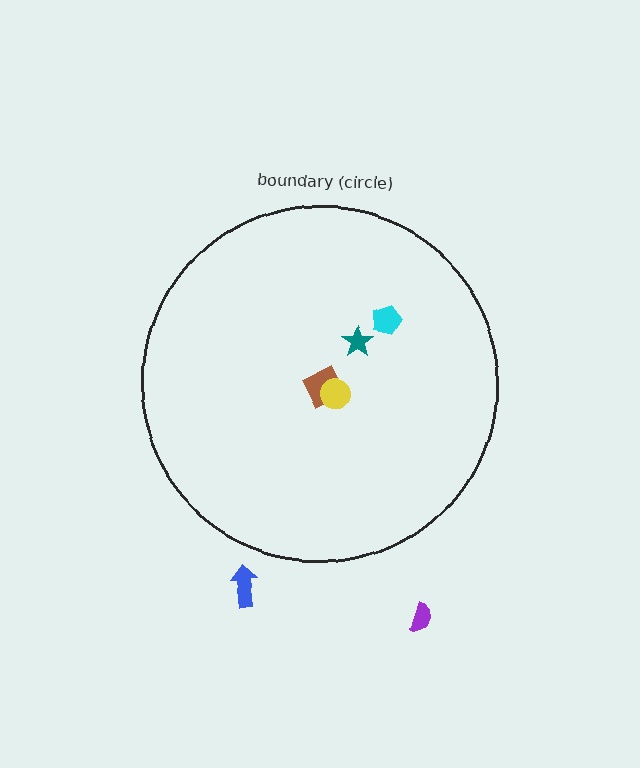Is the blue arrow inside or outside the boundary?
Outside.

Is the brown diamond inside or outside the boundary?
Inside.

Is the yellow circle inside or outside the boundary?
Inside.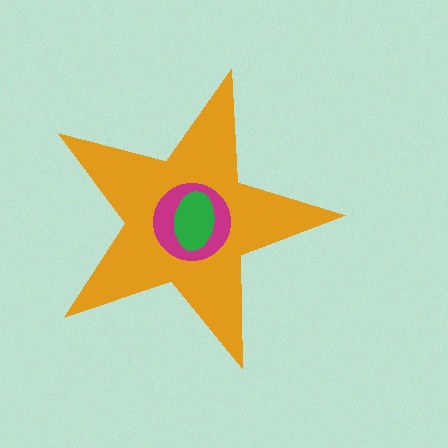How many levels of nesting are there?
3.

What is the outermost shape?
The orange star.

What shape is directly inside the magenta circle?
The green ellipse.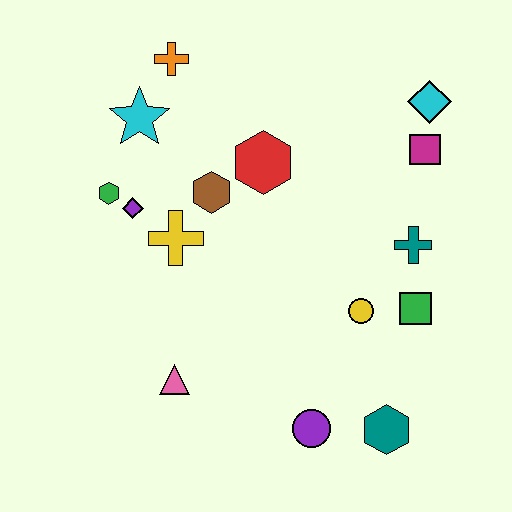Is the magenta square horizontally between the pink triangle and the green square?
No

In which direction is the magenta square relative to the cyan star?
The magenta square is to the right of the cyan star.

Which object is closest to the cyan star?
The orange cross is closest to the cyan star.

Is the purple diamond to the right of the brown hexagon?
No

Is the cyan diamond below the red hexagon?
No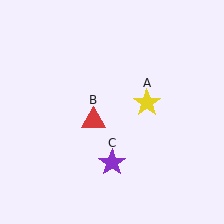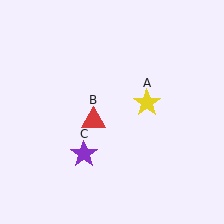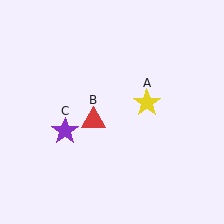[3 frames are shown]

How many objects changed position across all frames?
1 object changed position: purple star (object C).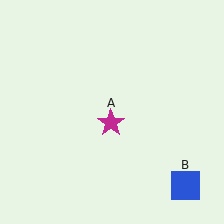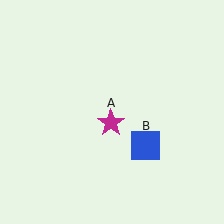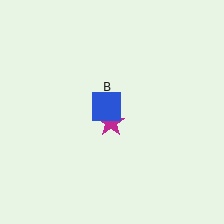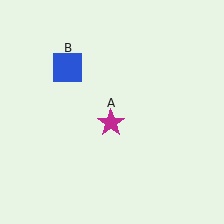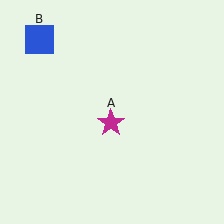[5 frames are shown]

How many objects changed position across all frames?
1 object changed position: blue square (object B).